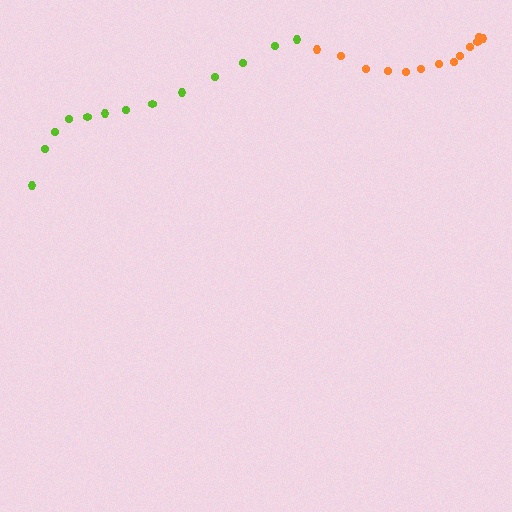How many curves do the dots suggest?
There are 2 distinct paths.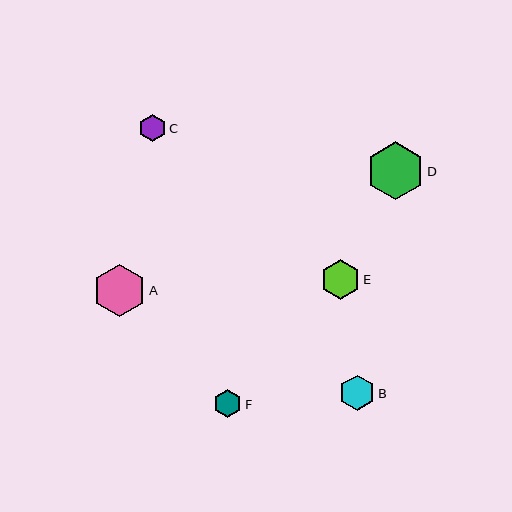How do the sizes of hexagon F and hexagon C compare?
Hexagon F and hexagon C are approximately the same size.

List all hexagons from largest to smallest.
From largest to smallest: D, A, E, B, F, C.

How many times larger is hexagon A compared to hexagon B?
Hexagon A is approximately 1.5 times the size of hexagon B.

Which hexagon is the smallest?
Hexagon C is the smallest with a size of approximately 28 pixels.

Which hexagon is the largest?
Hexagon D is the largest with a size of approximately 58 pixels.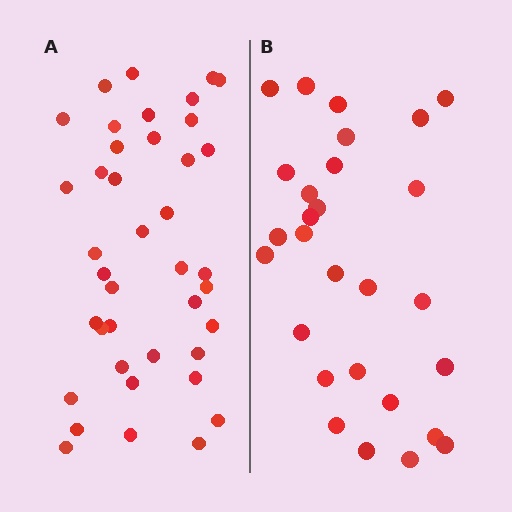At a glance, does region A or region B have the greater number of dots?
Region A (the left region) has more dots.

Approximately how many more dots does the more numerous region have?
Region A has roughly 12 or so more dots than region B.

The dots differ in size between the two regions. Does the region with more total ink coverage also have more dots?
No. Region B has more total ink coverage because its dots are larger, but region A actually contains more individual dots. Total area can be misleading — the number of items is what matters here.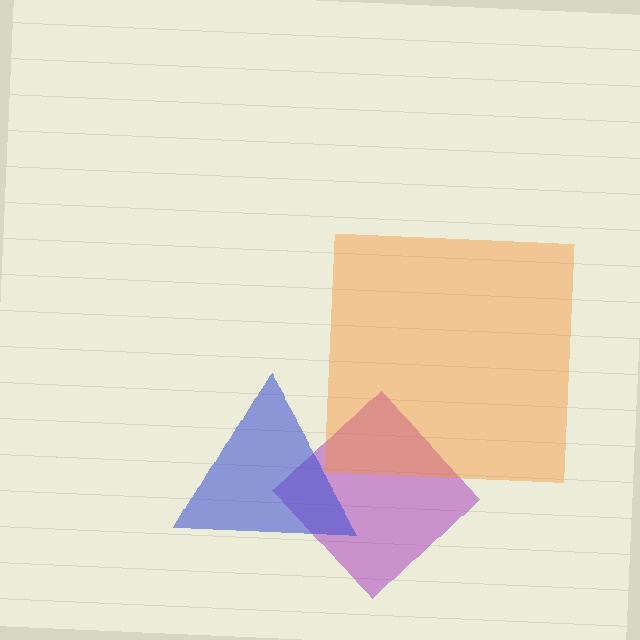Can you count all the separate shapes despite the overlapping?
Yes, there are 3 separate shapes.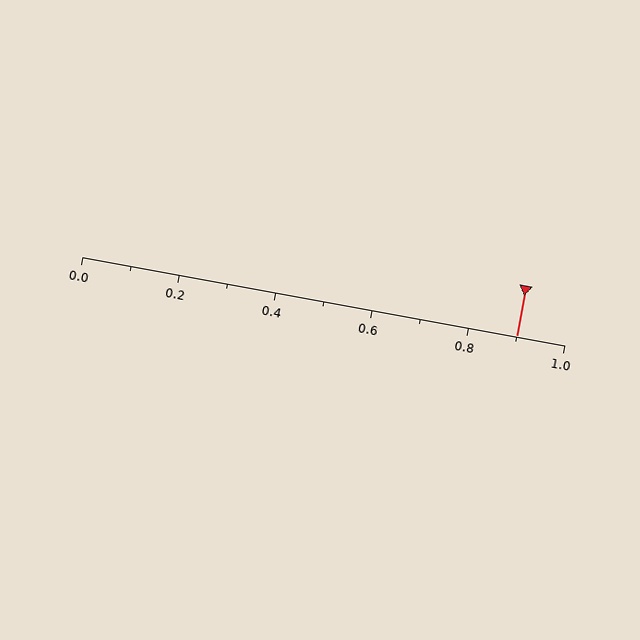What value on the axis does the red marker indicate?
The marker indicates approximately 0.9.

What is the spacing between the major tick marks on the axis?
The major ticks are spaced 0.2 apart.